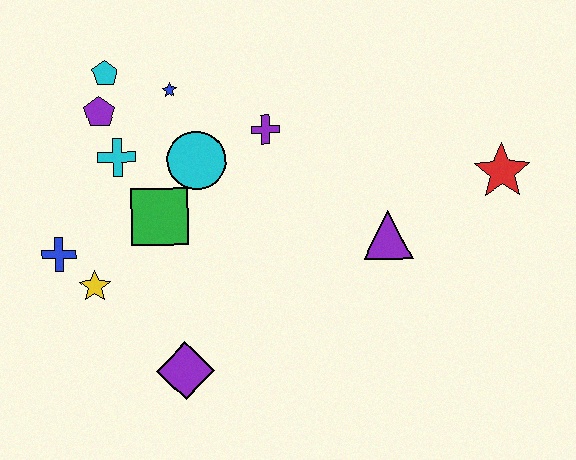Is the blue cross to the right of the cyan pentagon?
No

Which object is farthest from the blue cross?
The red star is farthest from the blue cross.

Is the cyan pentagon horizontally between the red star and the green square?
No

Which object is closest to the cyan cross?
The purple pentagon is closest to the cyan cross.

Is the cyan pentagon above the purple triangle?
Yes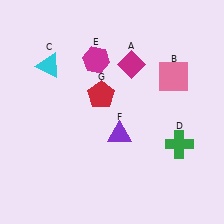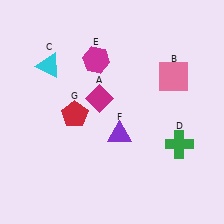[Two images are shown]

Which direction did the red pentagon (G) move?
The red pentagon (G) moved left.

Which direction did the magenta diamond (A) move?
The magenta diamond (A) moved down.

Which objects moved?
The objects that moved are: the magenta diamond (A), the red pentagon (G).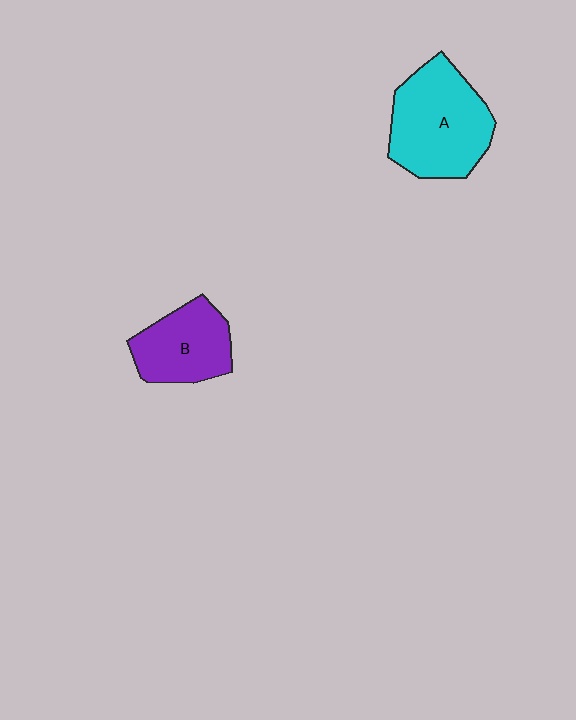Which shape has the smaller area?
Shape B (purple).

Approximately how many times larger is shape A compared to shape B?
Approximately 1.5 times.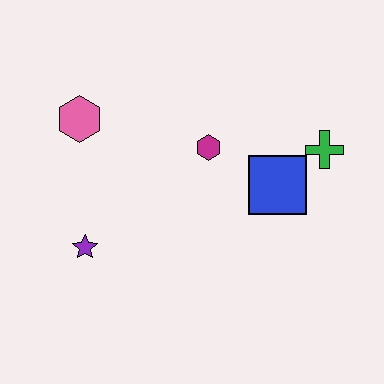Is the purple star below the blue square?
Yes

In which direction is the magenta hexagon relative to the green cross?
The magenta hexagon is to the left of the green cross.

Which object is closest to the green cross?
The blue square is closest to the green cross.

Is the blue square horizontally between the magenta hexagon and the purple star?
No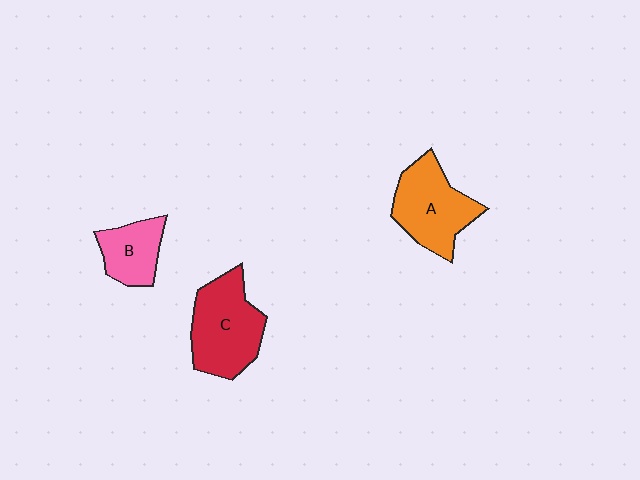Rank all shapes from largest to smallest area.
From largest to smallest: C (red), A (orange), B (pink).